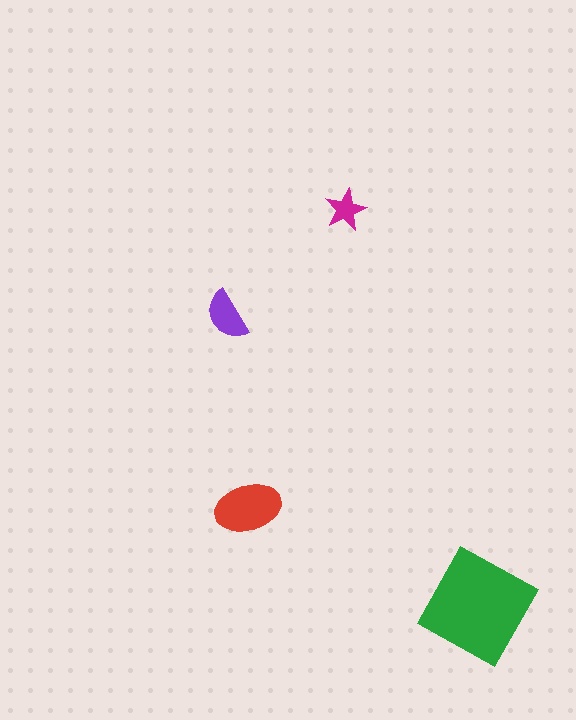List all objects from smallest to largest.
The magenta star, the purple semicircle, the red ellipse, the green diamond.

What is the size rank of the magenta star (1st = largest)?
4th.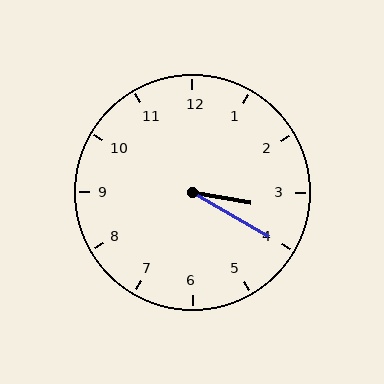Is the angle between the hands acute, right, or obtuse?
It is acute.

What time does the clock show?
3:20.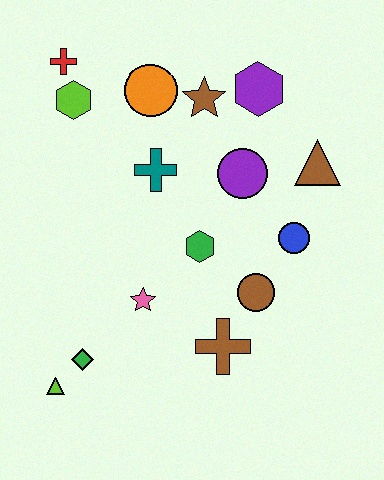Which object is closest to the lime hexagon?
The red cross is closest to the lime hexagon.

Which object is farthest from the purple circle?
The lime triangle is farthest from the purple circle.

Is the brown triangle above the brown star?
No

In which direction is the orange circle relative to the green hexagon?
The orange circle is above the green hexagon.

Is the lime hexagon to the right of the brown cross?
No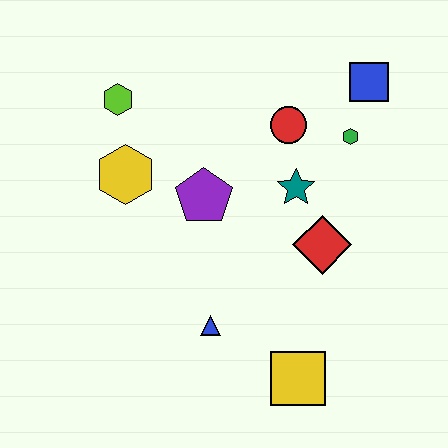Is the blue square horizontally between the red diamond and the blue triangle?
No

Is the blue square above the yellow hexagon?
Yes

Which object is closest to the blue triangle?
The yellow square is closest to the blue triangle.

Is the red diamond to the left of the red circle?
No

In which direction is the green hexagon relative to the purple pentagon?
The green hexagon is to the right of the purple pentagon.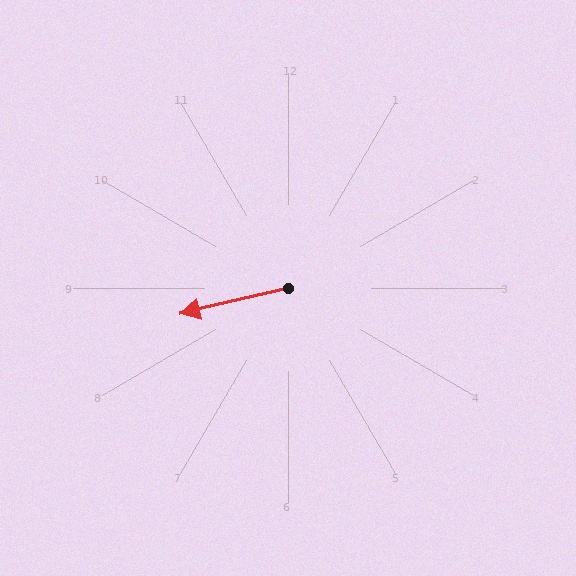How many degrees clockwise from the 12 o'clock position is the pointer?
Approximately 257 degrees.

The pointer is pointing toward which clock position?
Roughly 9 o'clock.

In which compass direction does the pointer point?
West.